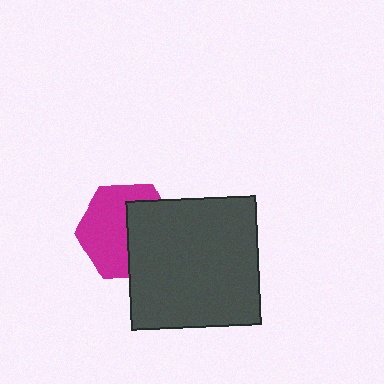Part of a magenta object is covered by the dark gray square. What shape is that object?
It is a hexagon.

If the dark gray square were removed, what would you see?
You would see the complete magenta hexagon.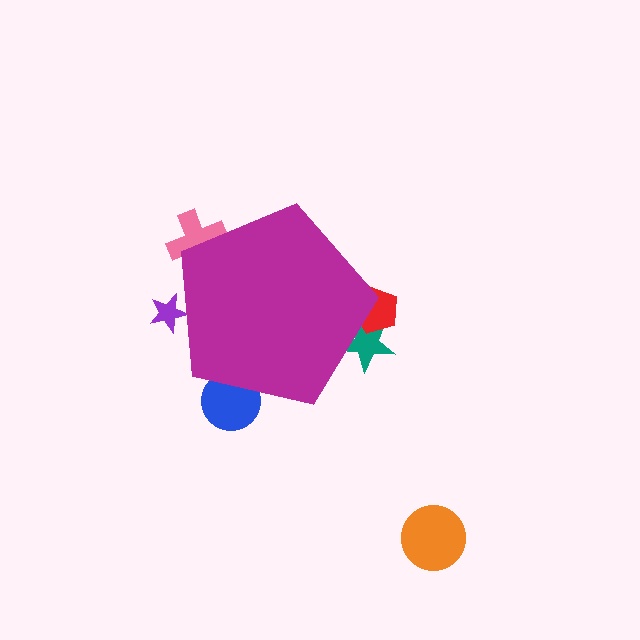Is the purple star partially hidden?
Yes, the purple star is partially hidden behind the magenta pentagon.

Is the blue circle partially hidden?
Yes, the blue circle is partially hidden behind the magenta pentagon.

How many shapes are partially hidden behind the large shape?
5 shapes are partially hidden.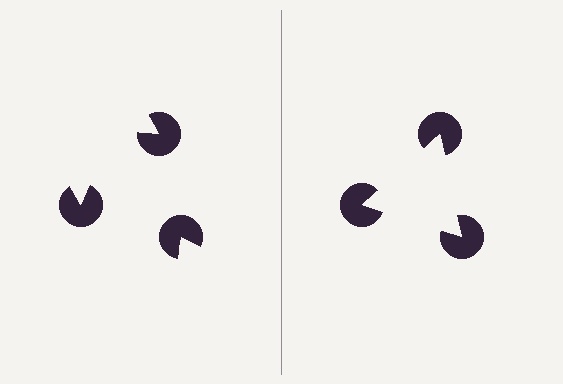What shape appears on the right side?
An illusory triangle.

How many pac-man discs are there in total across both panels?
6 — 3 on each side.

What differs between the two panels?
The pac-man discs are positioned identically on both sides; only the wedge orientations differ. On the right they align to a triangle; on the left they are misaligned.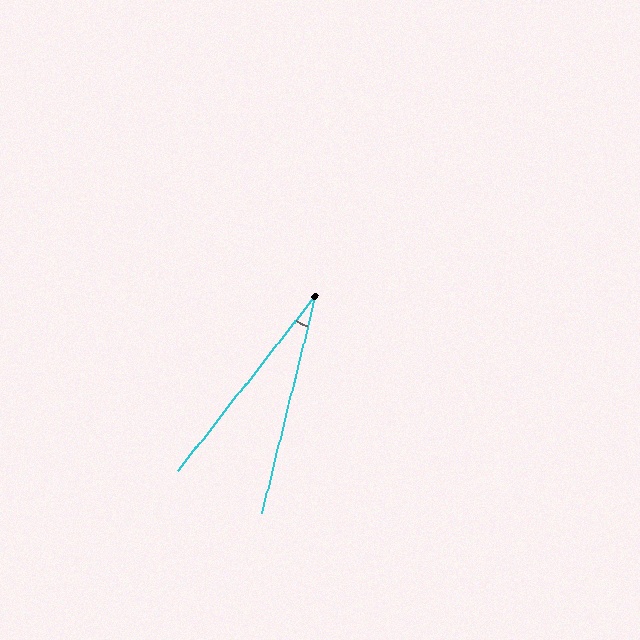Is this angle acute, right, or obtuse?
It is acute.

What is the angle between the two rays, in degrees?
Approximately 24 degrees.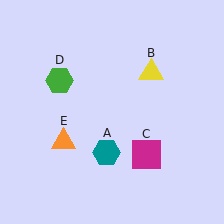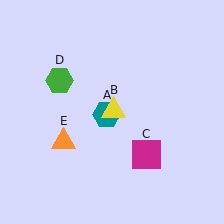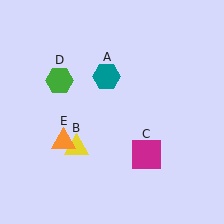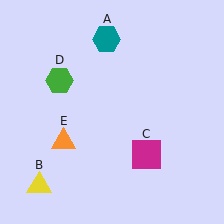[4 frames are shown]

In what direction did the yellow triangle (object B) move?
The yellow triangle (object B) moved down and to the left.